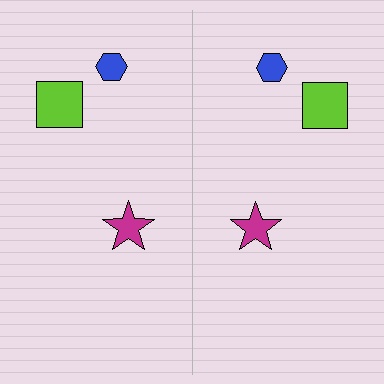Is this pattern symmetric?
Yes, this pattern has bilateral (reflection) symmetry.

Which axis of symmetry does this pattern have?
The pattern has a vertical axis of symmetry running through the center of the image.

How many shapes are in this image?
There are 6 shapes in this image.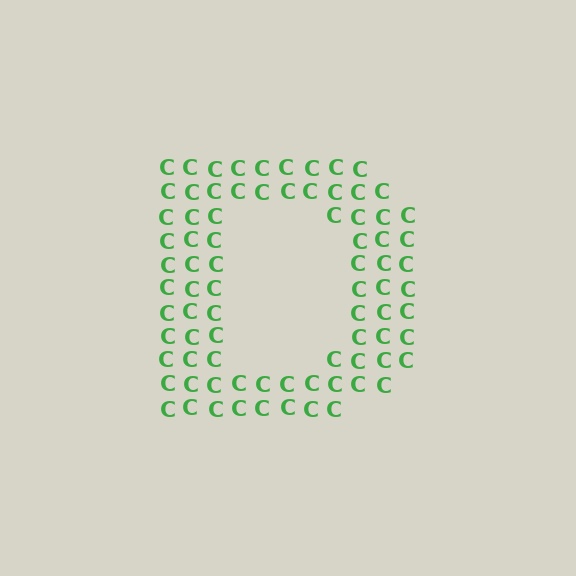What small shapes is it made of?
It is made of small letter C's.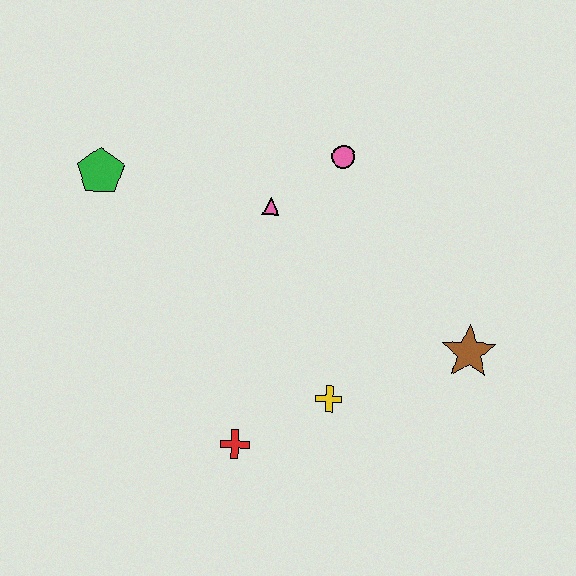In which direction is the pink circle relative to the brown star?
The pink circle is above the brown star.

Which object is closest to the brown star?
The yellow cross is closest to the brown star.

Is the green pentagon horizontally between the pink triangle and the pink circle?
No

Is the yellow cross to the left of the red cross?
No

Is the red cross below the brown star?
Yes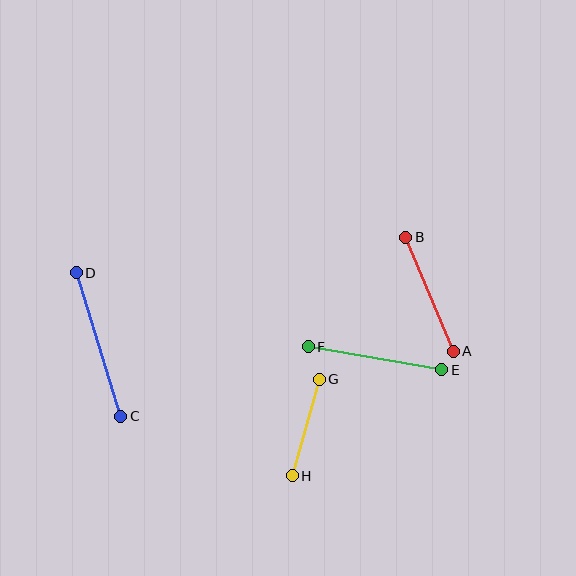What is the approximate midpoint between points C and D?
The midpoint is at approximately (98, 345) pixels.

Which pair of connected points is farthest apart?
Points C and D are farthest apart.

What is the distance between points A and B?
The distance is approximately 124 pixels.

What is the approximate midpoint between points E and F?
The midpoint is at approximately (375, 358) pixels.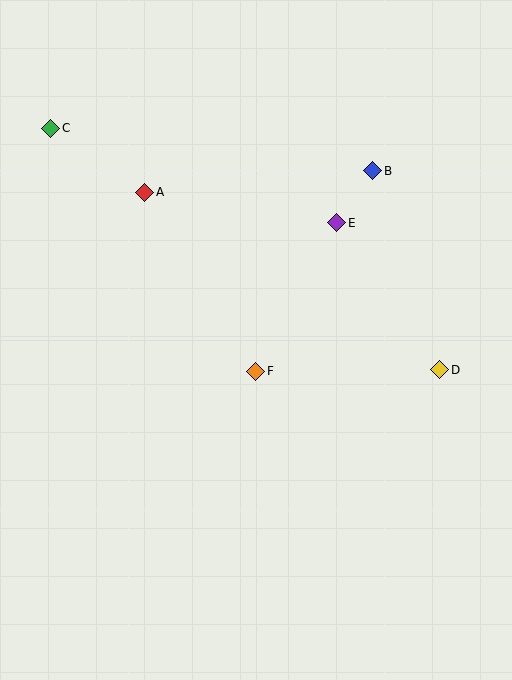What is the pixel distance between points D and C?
The distance between D and C is 458 pixels.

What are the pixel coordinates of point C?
Point C is at (51, 128).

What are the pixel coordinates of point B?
Point B is at (373, 171).